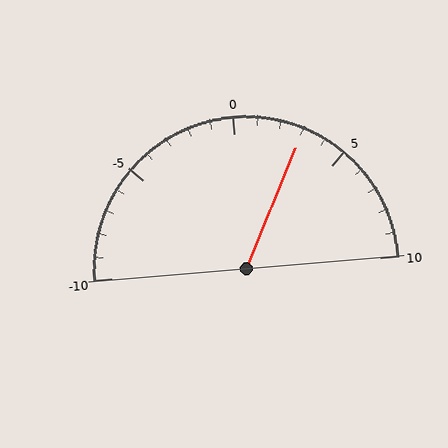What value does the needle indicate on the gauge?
The needle indicates approximately 3.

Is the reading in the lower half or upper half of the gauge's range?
The reading is in the upper half of the range (-10 to 10).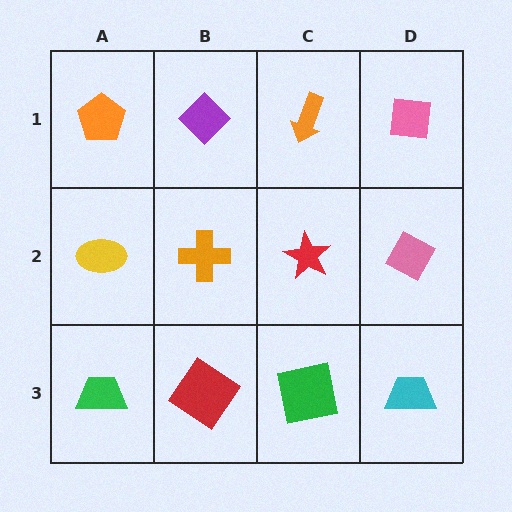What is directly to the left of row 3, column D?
A green square.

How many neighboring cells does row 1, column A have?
2.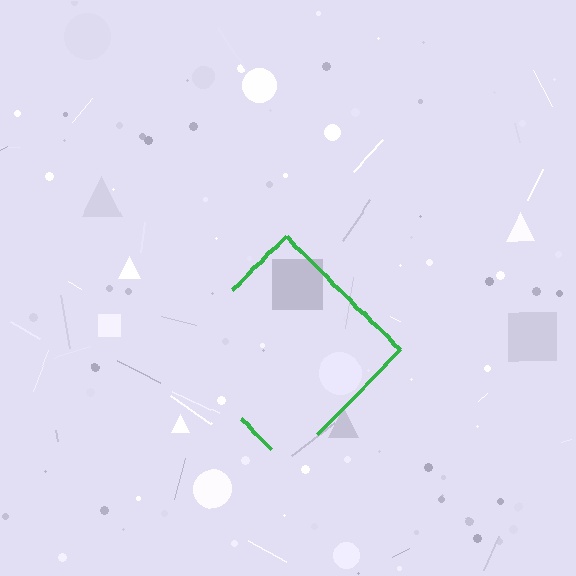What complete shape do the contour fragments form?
The contour fragments form a diamond.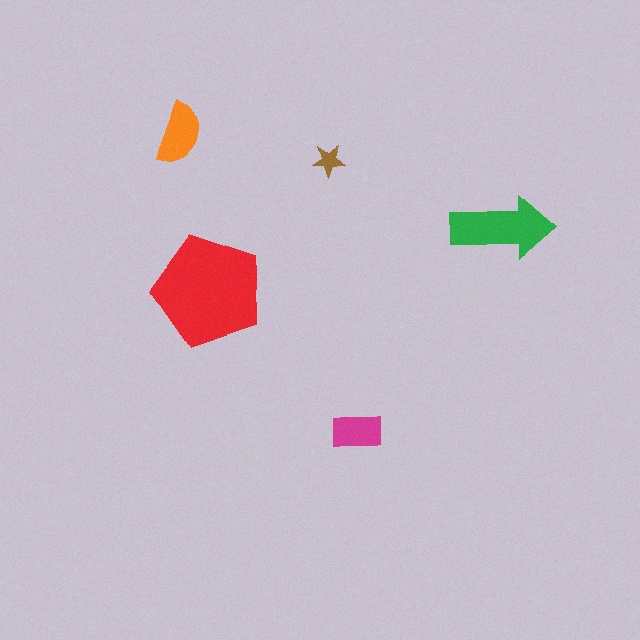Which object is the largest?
The red pentagon.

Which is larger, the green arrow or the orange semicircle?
The green arrow.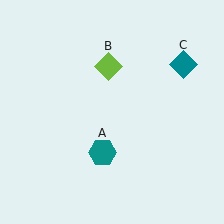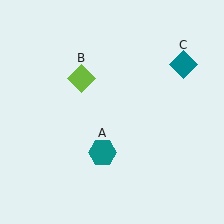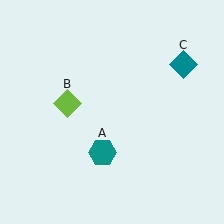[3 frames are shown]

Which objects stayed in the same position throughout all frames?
Teal hexagon (object A) and teal diamond (object C) remained stationary.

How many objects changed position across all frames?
1 object changed position: lime diamond (object B).